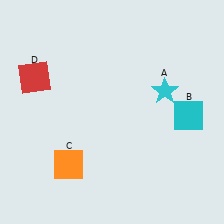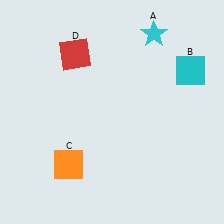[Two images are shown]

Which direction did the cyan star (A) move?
The cyan star (A) moved up.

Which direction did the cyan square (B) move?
The cyan square (B) moved up.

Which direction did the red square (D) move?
The red square (D) moved right.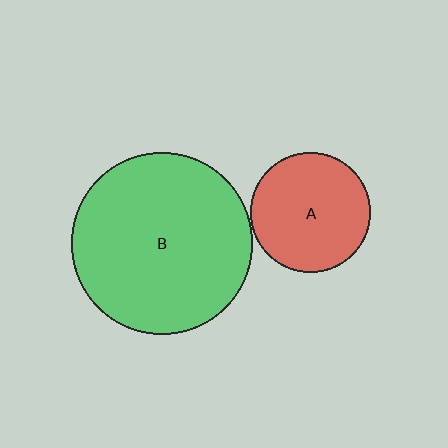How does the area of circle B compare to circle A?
Approximately 2.3 times.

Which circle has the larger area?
Circle B (green).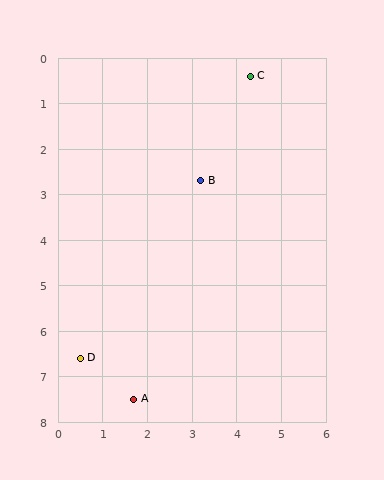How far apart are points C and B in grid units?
Points C and B are about 2.5 grid units apart.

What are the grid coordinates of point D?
Point D is at approximately (0.5, 6.6).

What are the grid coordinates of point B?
Point B is at approximately (3.2, 2.7).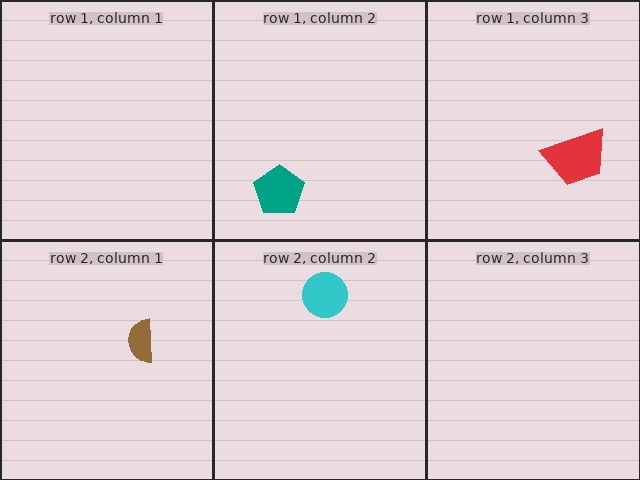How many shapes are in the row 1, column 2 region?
1.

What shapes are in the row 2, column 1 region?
The brown semicircle.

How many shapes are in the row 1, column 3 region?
1.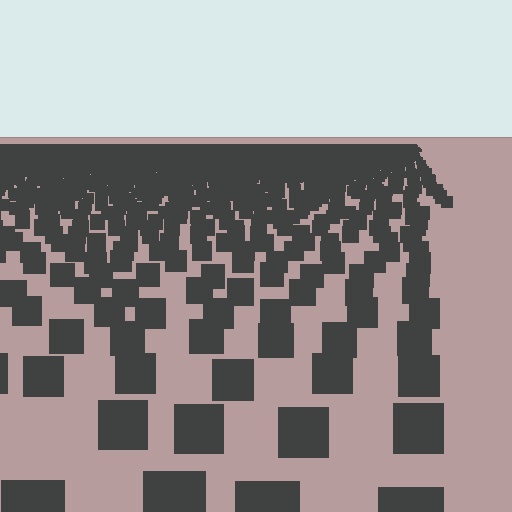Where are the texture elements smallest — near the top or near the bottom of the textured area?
Near the top.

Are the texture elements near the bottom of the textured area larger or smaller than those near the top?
Larger. Near the bottom, elements are closer to the viewer and appear at a bigger on-screen size.